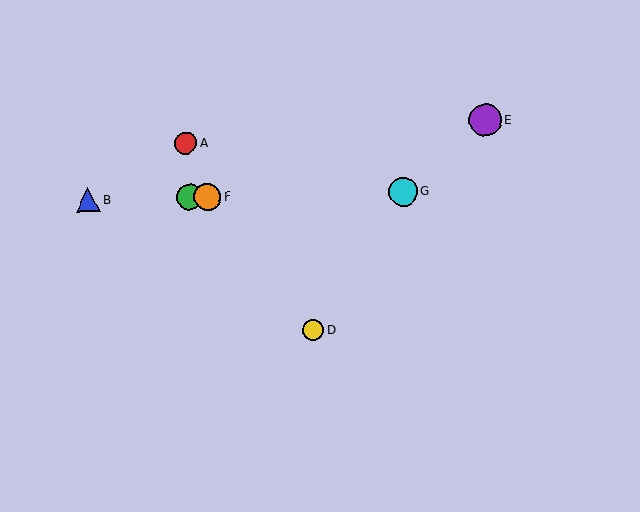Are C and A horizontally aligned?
No, C is at y≈197 and A is at y≈143.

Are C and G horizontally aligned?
Yes, both are at y≈197.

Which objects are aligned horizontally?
Objects B, C, F, G are aligned horizontally.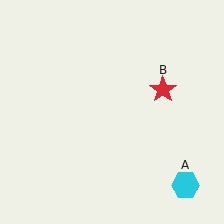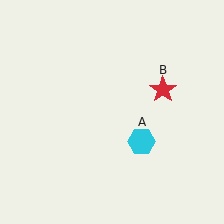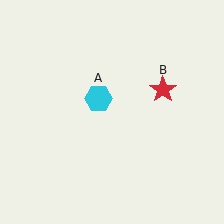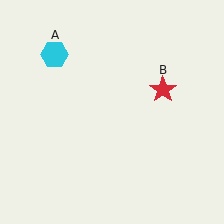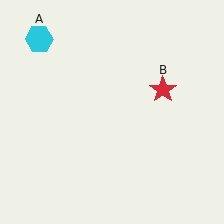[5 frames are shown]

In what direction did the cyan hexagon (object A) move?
The cyan hexagon (object A) moved up and to the left.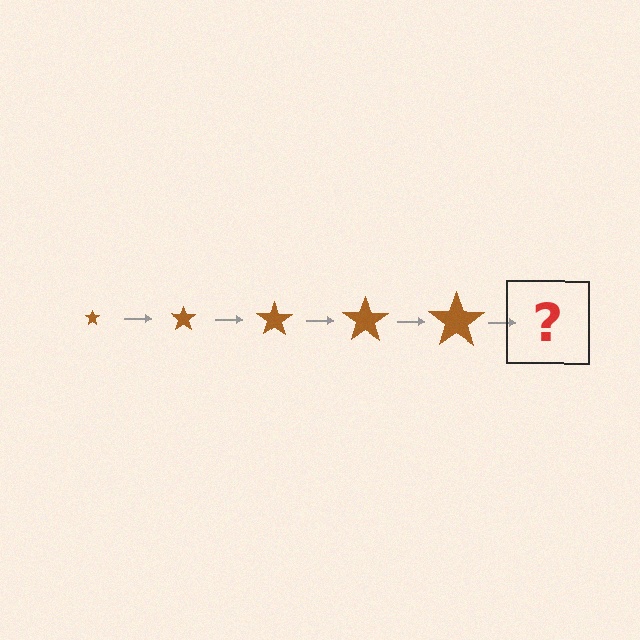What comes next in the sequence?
The next element should be a brown star, larger than the previous one.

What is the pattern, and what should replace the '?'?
The pattern is that the star gets progressively larger each step. The '?' should be a brown star, larger than the previous one.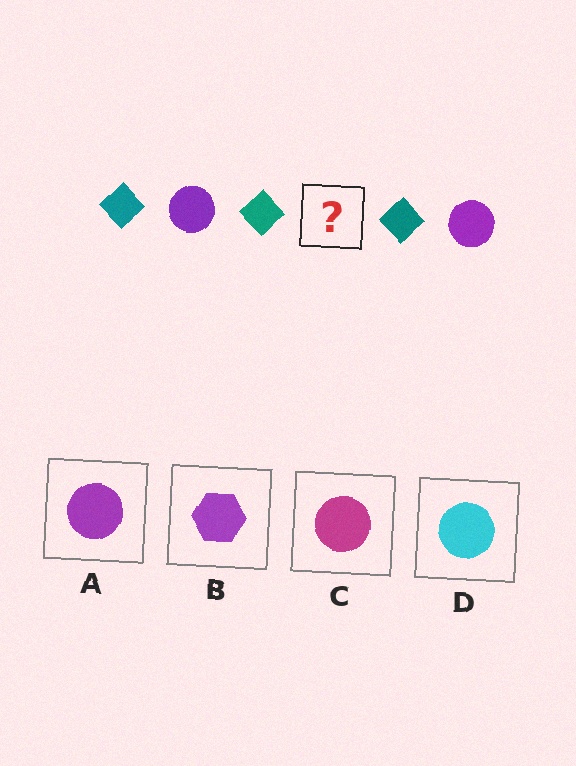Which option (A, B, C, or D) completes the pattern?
A.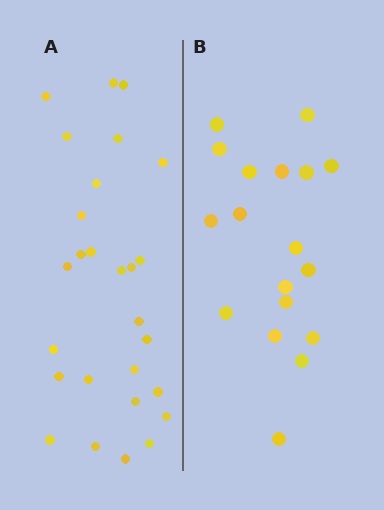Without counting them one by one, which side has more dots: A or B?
Region A (the left region) has more dots.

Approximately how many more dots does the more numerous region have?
Region A has roughly 8 or so more dots than region B.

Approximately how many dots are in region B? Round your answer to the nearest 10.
About 20 dots. (The exact count is 18, which rounds to 20.)